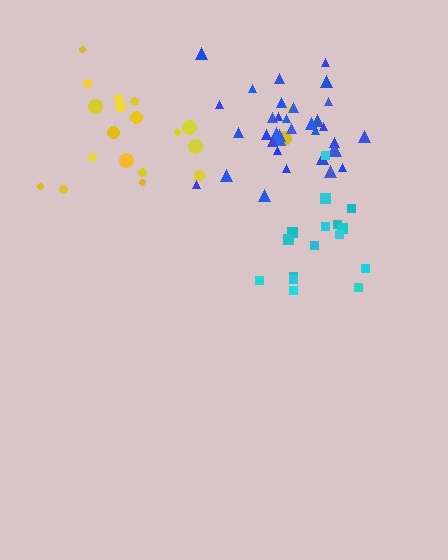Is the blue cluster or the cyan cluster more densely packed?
Blue.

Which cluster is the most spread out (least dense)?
Yellow.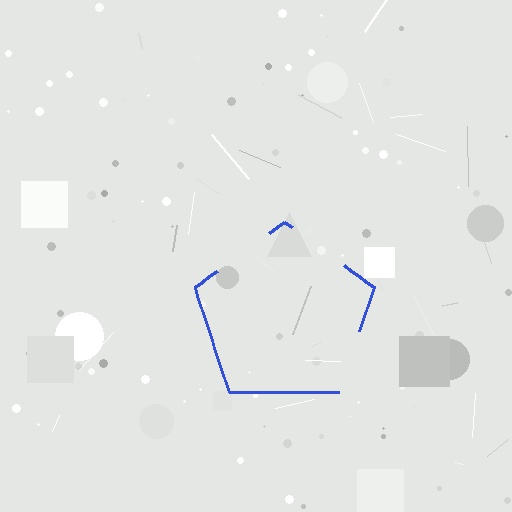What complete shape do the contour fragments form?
The contour fragments form a pentagon.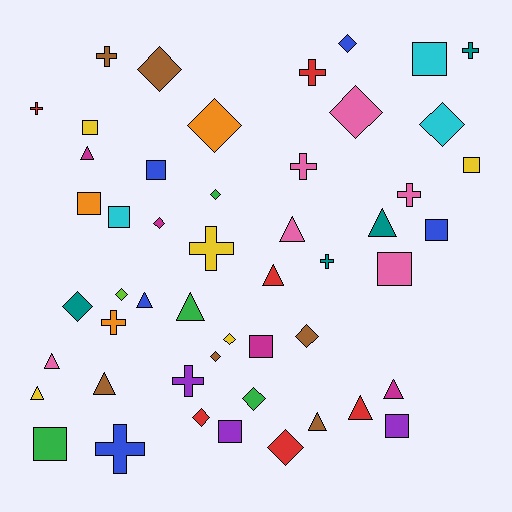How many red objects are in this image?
There are 6 red objects.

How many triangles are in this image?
There are 12 triangles.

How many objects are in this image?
There are 50 objects.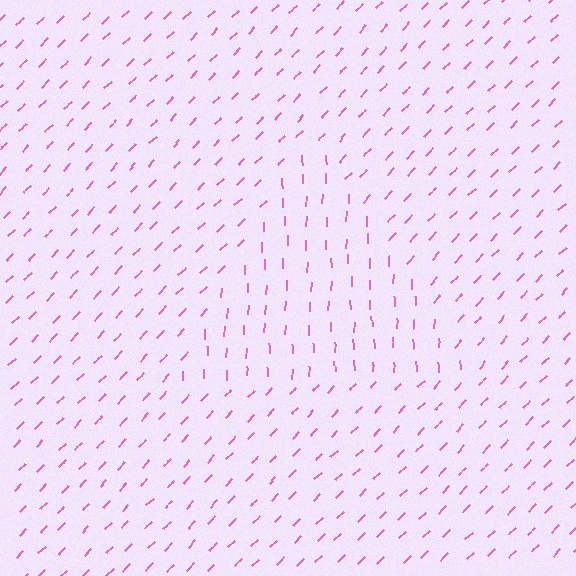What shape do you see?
I see a triangle.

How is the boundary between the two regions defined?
The boundary is defined purely by a change in line orientation (approximately 45 degrees difference). All lines are the same color and thickness.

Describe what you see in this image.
The image is filled with small pink line segments. A triangle region in the image has lines oriented differently from the surrounding lines, creating a visible texture boundary.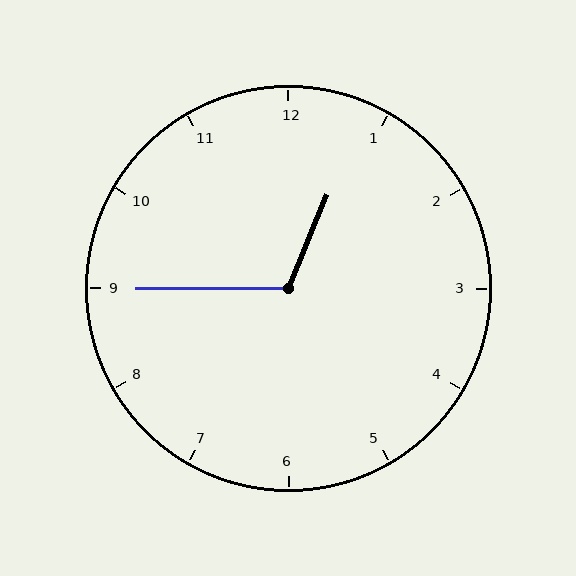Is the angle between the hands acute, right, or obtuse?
It is obtuse.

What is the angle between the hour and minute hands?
Approximately 112 degrees.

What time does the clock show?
12:45.